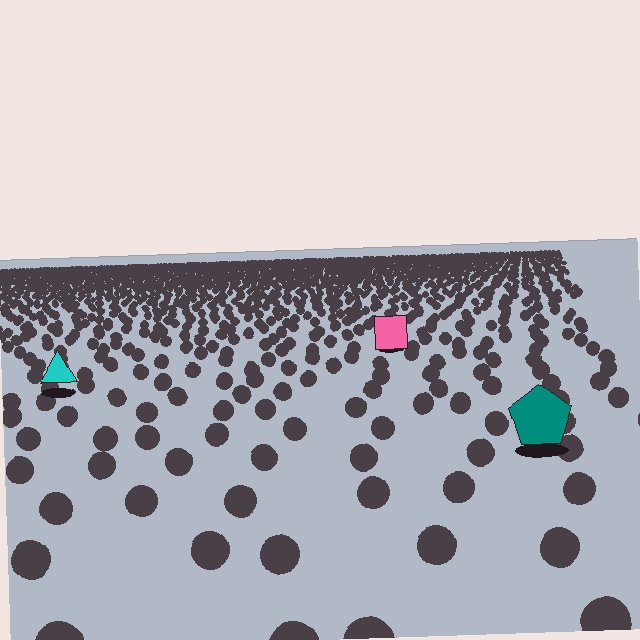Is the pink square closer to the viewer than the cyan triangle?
No. The cyan triangle is closer — you can tell from the texture gradient: the ground texture is coarser near it.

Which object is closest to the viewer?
The teal pentagon is closest. The texture marks near it are larger and more spread out.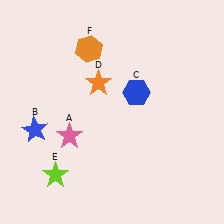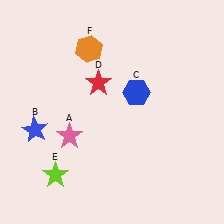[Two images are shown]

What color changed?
The star (D) changed from orange in Image 1 to red in Image 2.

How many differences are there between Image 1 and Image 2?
There is 1 difference between the two images.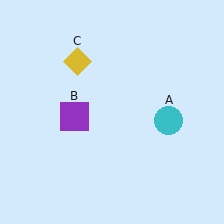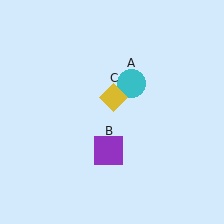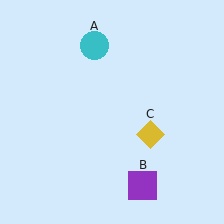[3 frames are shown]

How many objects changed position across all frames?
3 objects changed position: cyan circle (object A), purple square (object B), yellow diamond (object C).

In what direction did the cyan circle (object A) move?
The cyan circle (object A) moved up and to the left.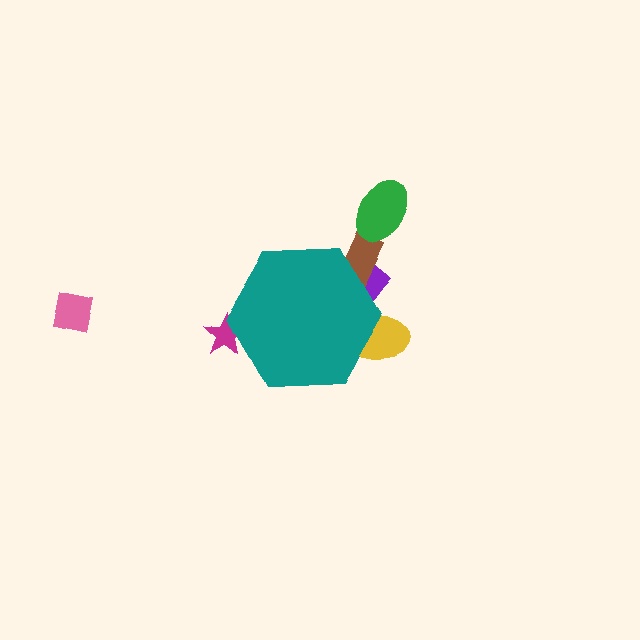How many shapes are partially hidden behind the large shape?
4 shapes are partially hidden.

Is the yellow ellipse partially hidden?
Yes, the yellow ellipse is partially hidden behind the teal hexagon.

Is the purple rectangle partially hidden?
Yes, the purple rectangle is partially hidden behind the teal hexagon.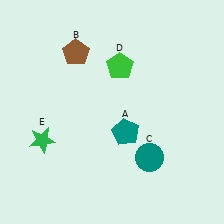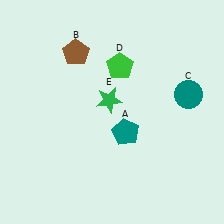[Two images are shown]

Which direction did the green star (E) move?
The green star (E) moved right.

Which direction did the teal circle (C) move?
The teal circle (C) moved up.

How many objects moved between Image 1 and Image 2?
2 objects moved between the two images.